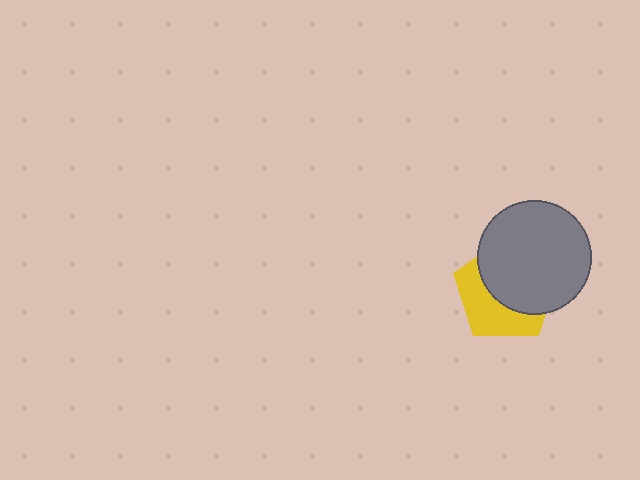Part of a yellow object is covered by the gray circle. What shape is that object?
It is a pentagon.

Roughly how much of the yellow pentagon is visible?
A small part of it is visible (roughly 43%).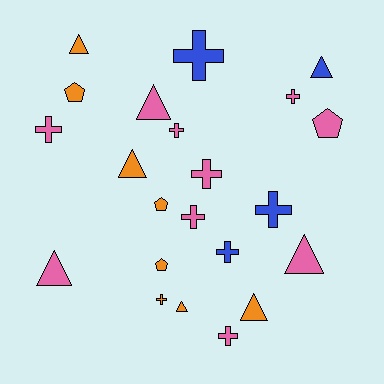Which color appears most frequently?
Pink, with 10 objects.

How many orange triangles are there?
There are 4 orange triangles.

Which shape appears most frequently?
Cross, with 10 objects.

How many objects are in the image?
There are 22 objects.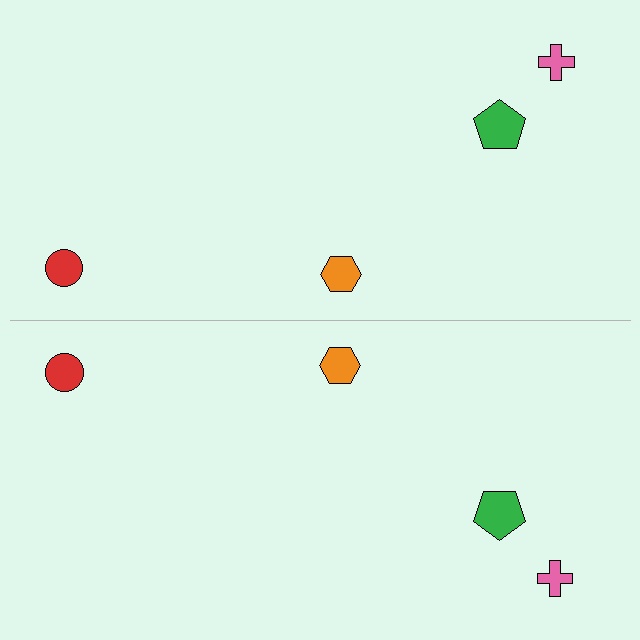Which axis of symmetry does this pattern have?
The pattern has a horizontal axis of symmetry running through the center of the image.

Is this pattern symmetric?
Yes, this pattern has bilateral (reflection) symmetry.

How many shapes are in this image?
There are 8 shapes in this image.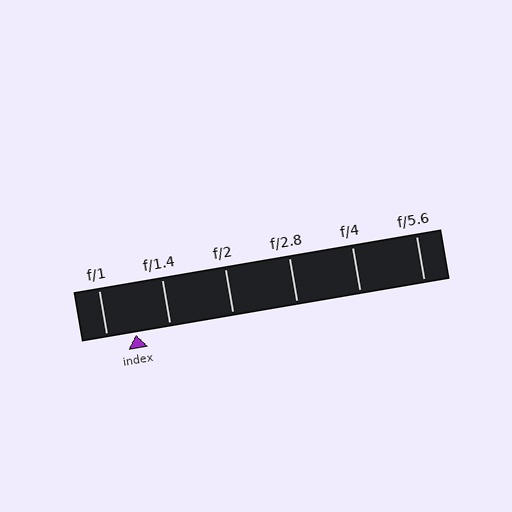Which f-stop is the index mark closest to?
The index mark is closest to f/1.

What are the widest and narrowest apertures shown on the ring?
The widest aperture shown is f/1 and the narrowest is f/5.6.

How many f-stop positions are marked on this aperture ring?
There are 6 f-stop positions marked.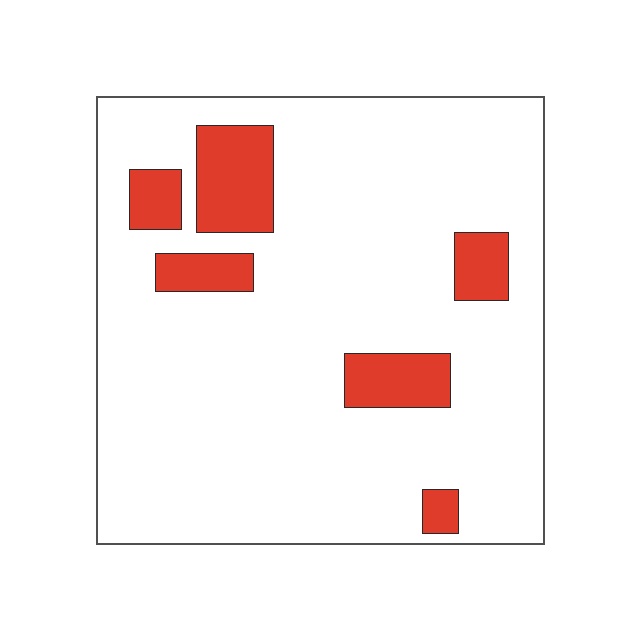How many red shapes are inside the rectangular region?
6.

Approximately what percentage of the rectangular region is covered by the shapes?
Approximately 15%.